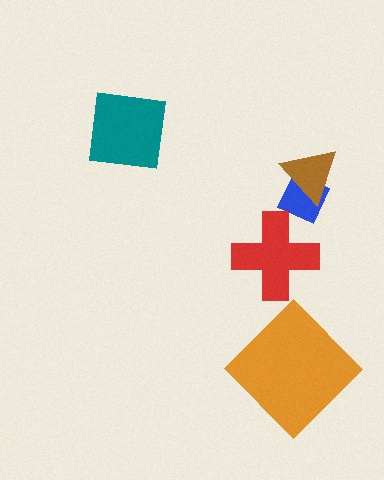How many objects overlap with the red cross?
0 objects overlap with the red cross.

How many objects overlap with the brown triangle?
1 object overlaps with the brown triangle.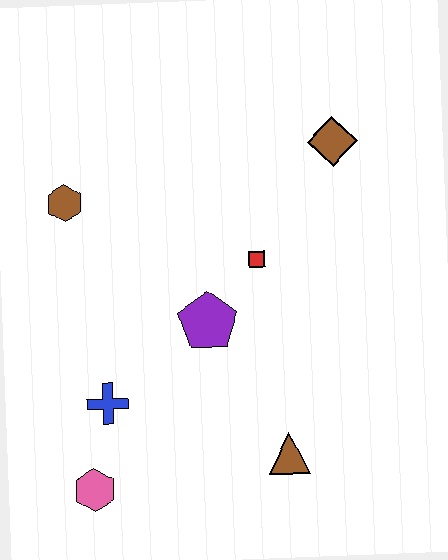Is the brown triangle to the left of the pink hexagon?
No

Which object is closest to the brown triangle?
The purple pentagon is closest to the brown triangle.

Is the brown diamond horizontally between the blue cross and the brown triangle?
No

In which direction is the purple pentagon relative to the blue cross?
The purple pentagon is to the right of the blue cross.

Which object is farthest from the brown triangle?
The brown hexagon is farthest from the brown triangle.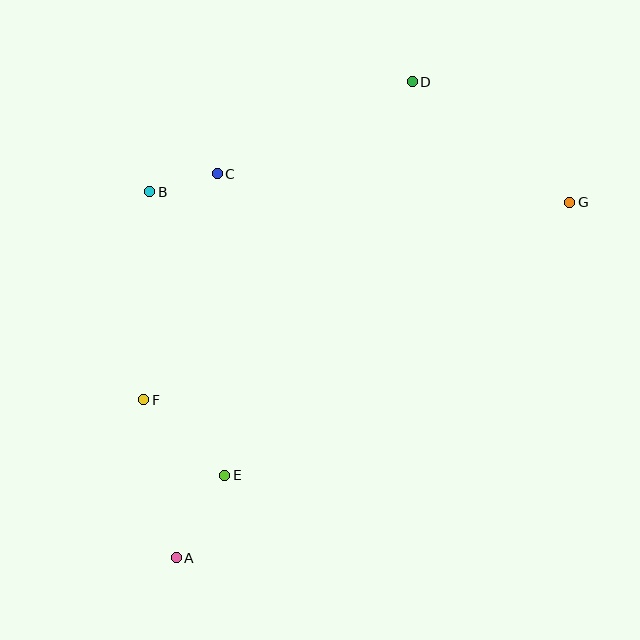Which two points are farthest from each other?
Points A and D are farthest from each other.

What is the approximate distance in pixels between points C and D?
The distance between C and D is approximately 216 pixels.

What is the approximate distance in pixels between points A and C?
The distance between A and C is approximately 386 pixels.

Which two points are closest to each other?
Points B and C are closest to each other.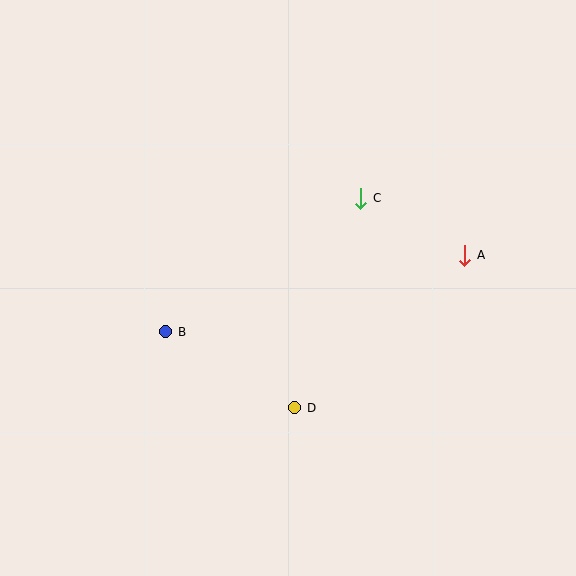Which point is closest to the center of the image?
Point C at (361, 198) is closest to the center.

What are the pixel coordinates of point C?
Point C is at (361, 198).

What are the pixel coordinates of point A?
Point A is at (465, 255).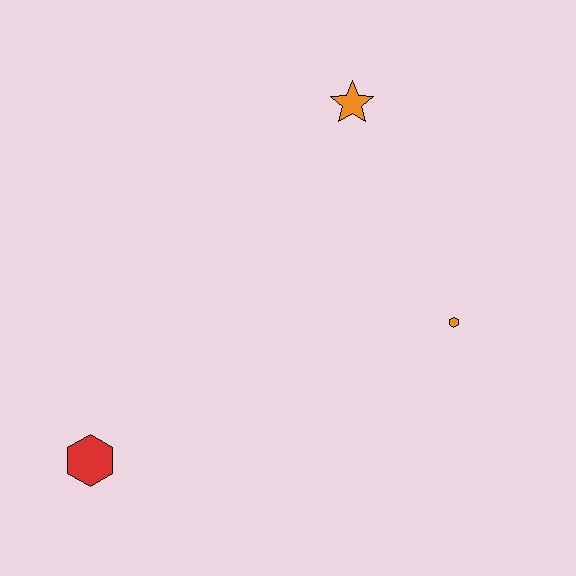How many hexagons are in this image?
There are 2 hexagons.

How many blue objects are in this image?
There are no blue objects.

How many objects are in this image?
There are 3 objects.